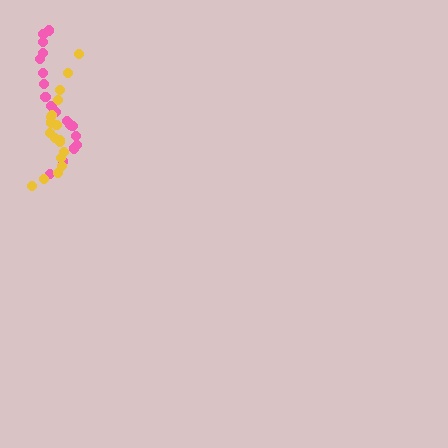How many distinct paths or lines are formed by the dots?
There are 2 distinct paths.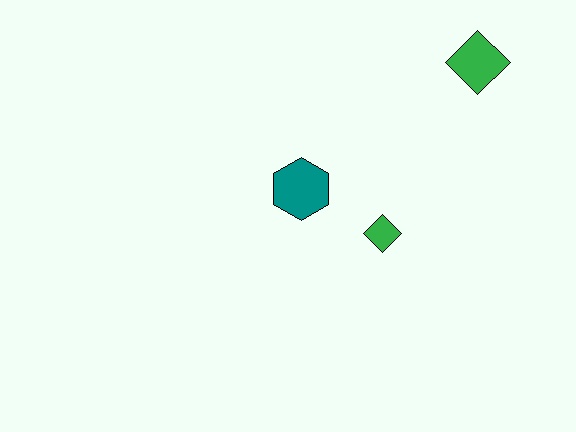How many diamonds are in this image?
There are 2 diamonds.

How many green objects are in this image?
There are 2 green objects.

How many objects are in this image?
There are 3 objects.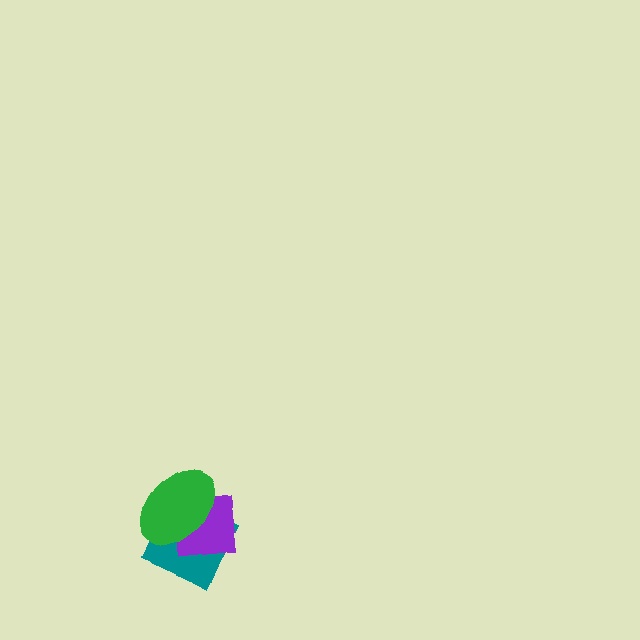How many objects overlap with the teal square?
2 objects overlap with the teal square.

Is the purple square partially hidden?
Yes, it is partially covered by another shape.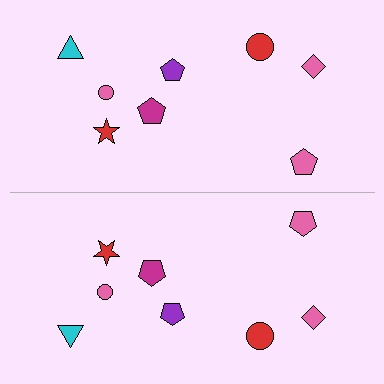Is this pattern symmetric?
Yes, this pattern has bilateral (reflection) symmetry.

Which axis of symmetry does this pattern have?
The pattern has a horizontal axis of symmetry running through the center of the image.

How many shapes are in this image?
There are 16 shapes in this image.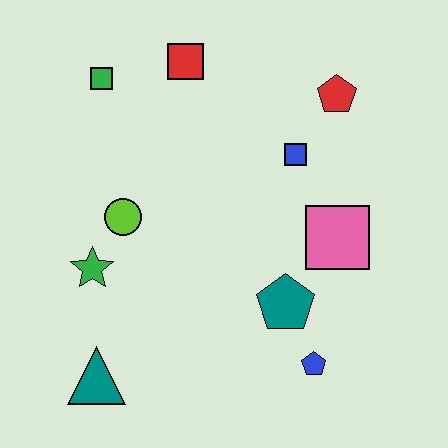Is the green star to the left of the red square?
Yes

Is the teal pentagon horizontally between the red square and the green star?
No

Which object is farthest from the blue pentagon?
The green square is farthest from the blue pentagon.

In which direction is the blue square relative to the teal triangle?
The blue square is above the teal triangle.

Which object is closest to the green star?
The lime circle is closest to the green star.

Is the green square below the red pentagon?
No